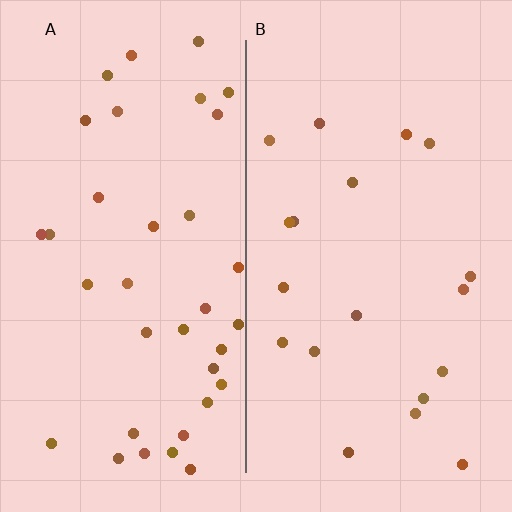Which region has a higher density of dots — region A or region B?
A (the left).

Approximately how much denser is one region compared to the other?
Approximately 1.9× — region A over region B.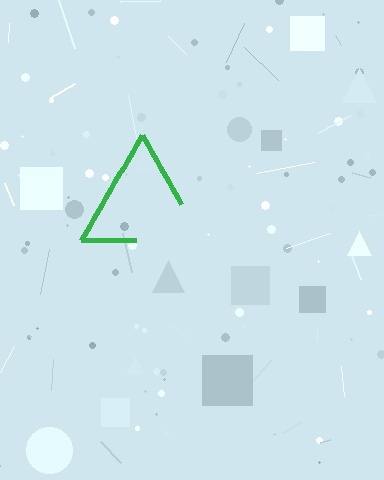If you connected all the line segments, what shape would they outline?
They would outline a triangle.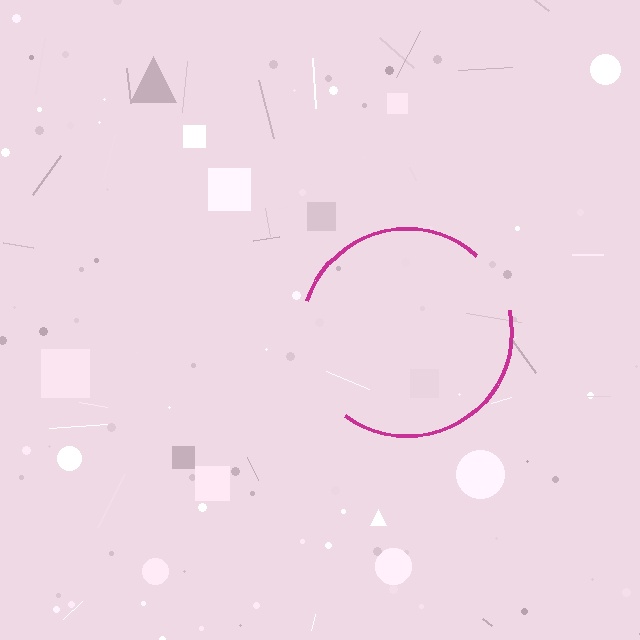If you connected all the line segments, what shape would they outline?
They would outline a circle.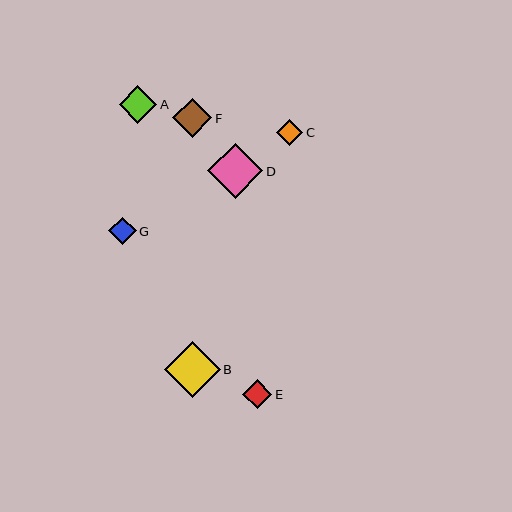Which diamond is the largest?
Diamond B is the largest with a size of approximately 56 pixels.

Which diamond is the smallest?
Diamond C is the smallest with a size of approximately 26 pixels.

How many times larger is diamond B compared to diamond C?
Diamond B is approximately 2.2 times the size of diamond C.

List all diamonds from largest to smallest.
From largest to smallest: B, D, F, A, E, G, C.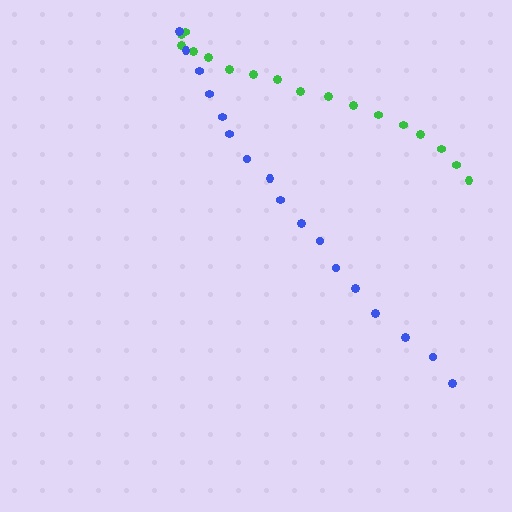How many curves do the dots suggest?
There are 2 distinct paths.